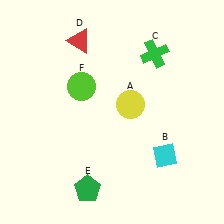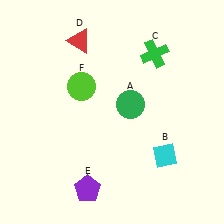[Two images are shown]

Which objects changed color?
A changed from yellow to green. E changed from green to purple.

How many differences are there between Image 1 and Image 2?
There are 2 differences between the two images.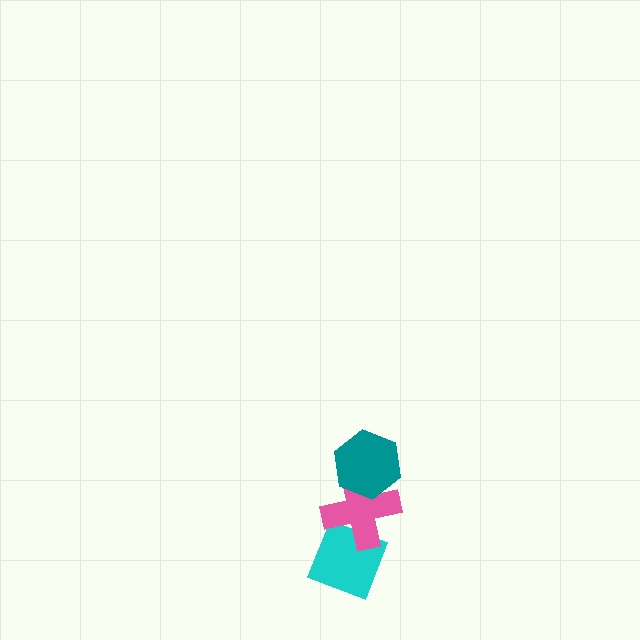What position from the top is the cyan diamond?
The cyan diamond is 3rd from the top.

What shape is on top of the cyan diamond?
The pink cross is on top of the cyan diamond.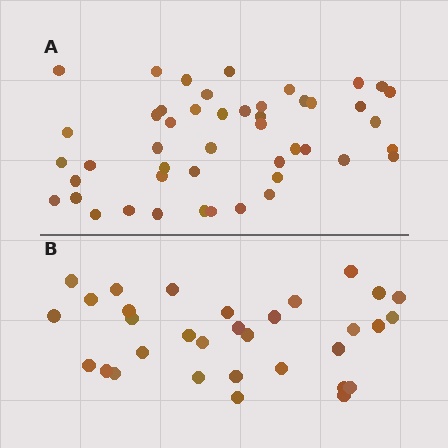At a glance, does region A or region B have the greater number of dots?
Region A (the top region) has more dots.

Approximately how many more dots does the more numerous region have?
Region A has approximately 15 more dots than region B.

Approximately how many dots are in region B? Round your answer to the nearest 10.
About 30 dots. (The exact count is 32, which rounds to 30.)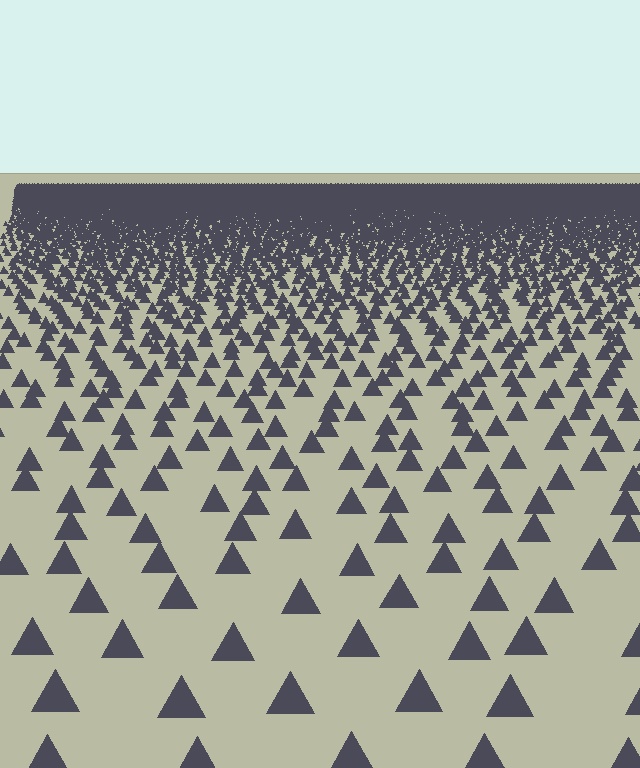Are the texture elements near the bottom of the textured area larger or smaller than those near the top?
Larger. Near the bottom, elements are closer to the viewer and appear at a bigger on-screen size.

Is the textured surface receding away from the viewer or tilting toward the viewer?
The surface is receding away from the viewer. Texture elements get smaller and denser toward the top.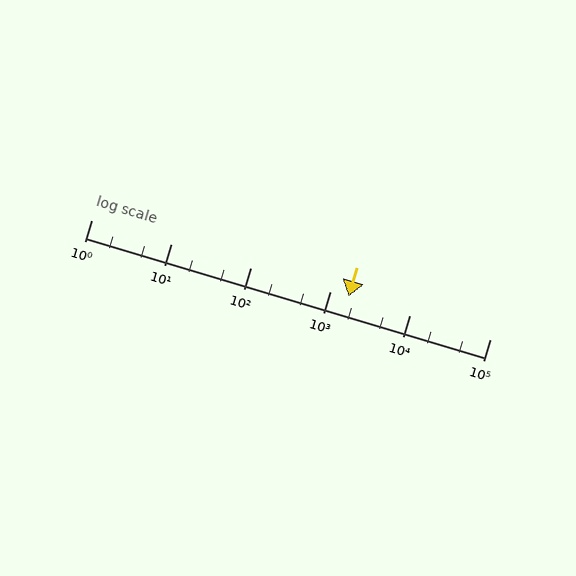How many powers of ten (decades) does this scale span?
The scale spans 5 decades, from 1 to 100000.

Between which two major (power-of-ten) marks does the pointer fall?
The pointer is between 1000 and 10000.